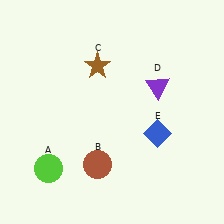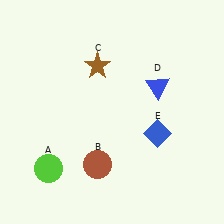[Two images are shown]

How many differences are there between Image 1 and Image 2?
There is 1 difference between the two images.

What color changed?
The triangle (D) changed from purple in Image 1 to blue in Image 2.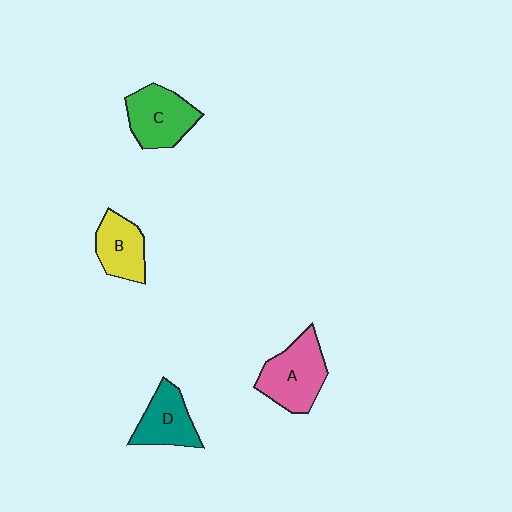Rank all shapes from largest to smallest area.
From largest to smallest: A (pink), C (green), D (teal), B (yellow).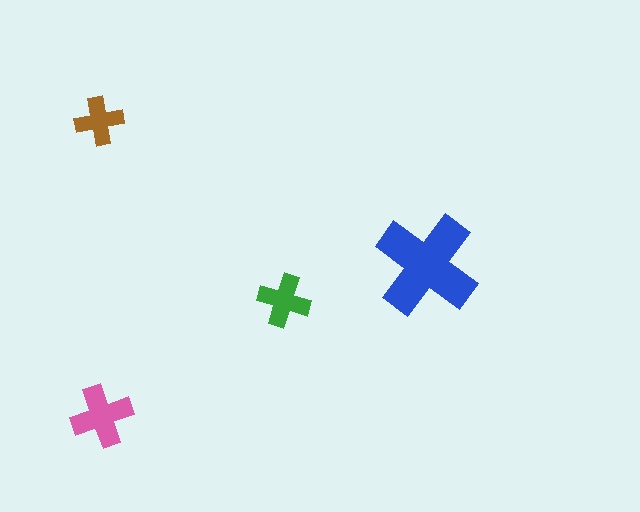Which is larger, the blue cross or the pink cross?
The blue one.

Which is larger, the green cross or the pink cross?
The pink one.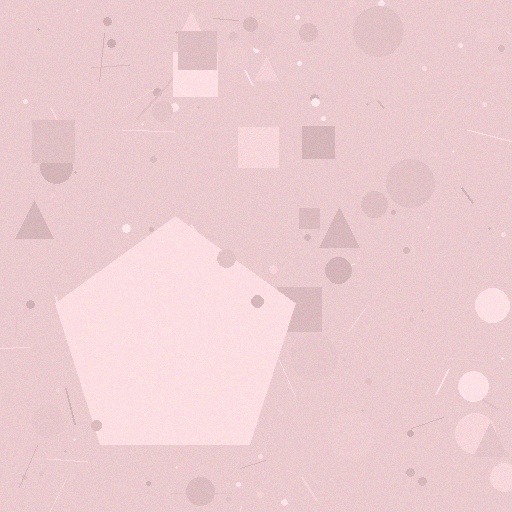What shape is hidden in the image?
A pentagon is hidden in the image.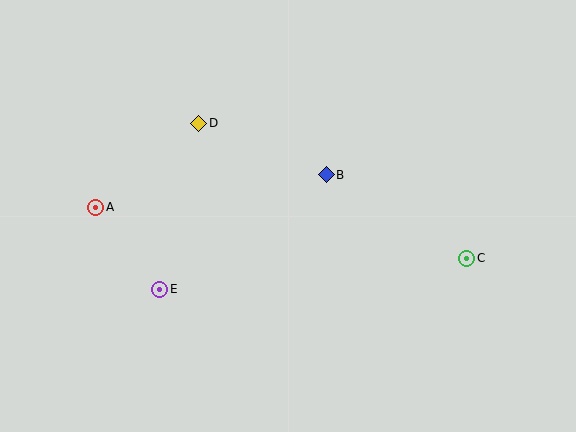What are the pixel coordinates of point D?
Point D is at (199, 123).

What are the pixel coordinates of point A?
Point A is at (96, 207).